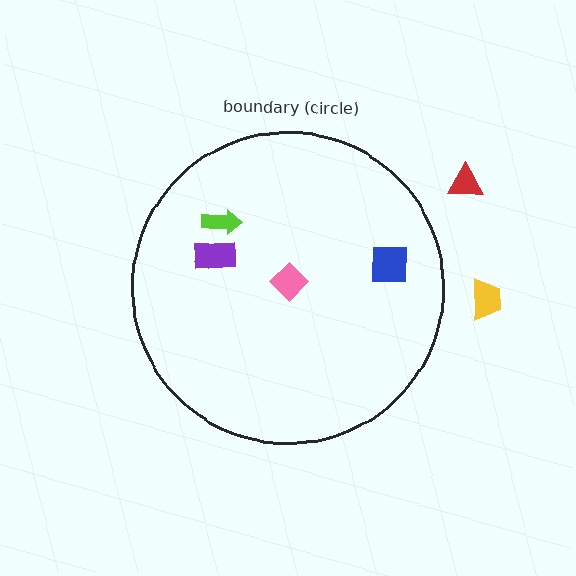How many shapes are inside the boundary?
4 inside, 2 outside.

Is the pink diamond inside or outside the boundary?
Inside.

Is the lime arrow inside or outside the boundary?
Inside.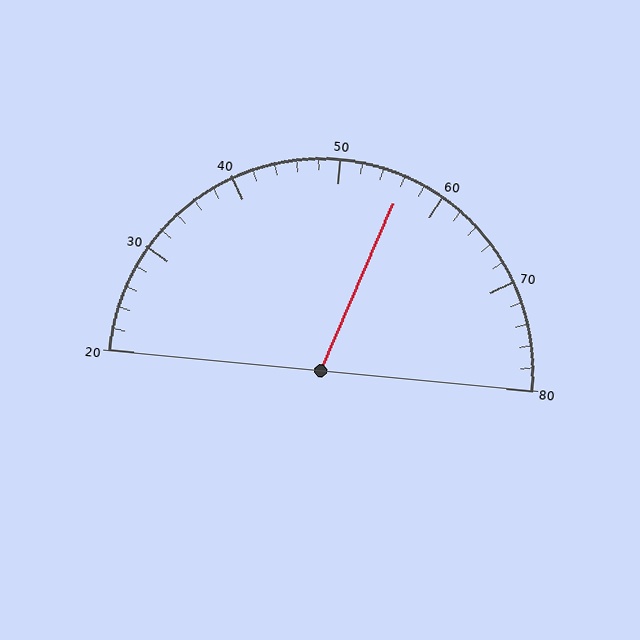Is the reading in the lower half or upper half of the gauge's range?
The reading is in the upper half of the range (20 to 80).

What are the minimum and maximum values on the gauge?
The gauge ranges from 20 to 80.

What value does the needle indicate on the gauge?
The needle indicates approximately 56.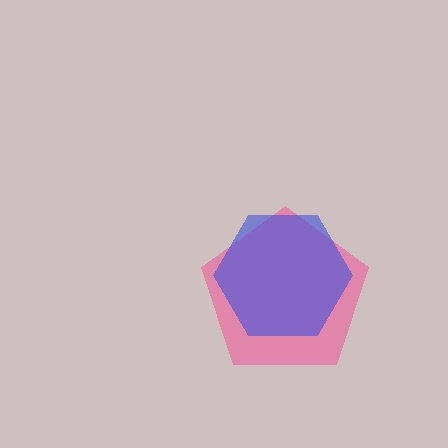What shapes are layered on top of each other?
The layered shapes are: a pink pentagon, a blue hexagon.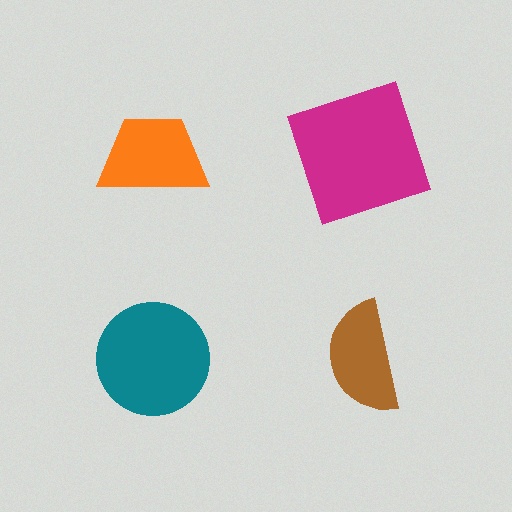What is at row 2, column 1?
A teal circle.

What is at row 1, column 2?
A magenta square.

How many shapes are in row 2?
2 shapes.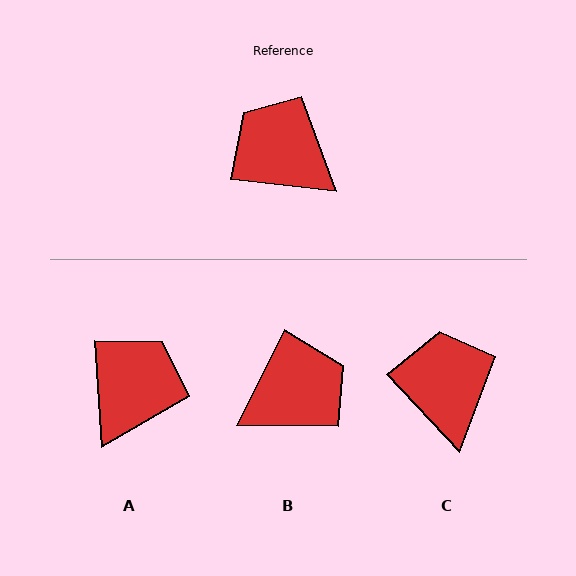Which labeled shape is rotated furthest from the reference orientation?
B, about 111 degrees away.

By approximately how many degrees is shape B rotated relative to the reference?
Approximately 111 degrees clockwise.